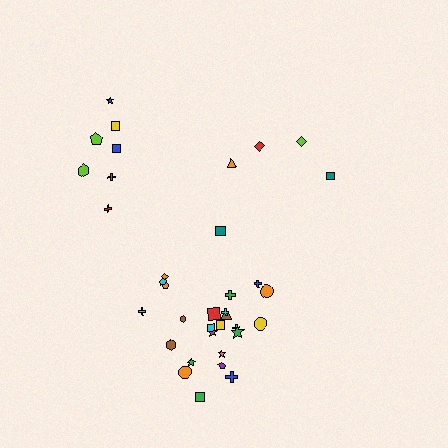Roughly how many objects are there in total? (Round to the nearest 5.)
Roughly 35 objects in total.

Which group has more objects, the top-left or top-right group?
The top-left group.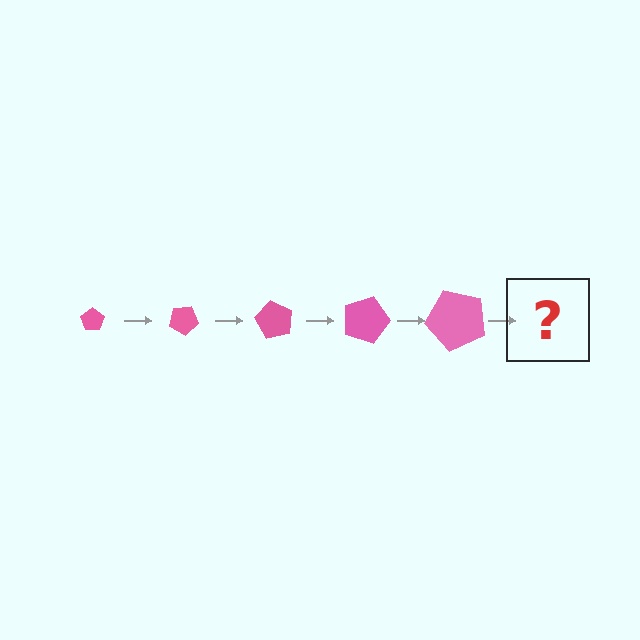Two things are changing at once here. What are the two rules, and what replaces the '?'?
The two rules are that the pentagon grows larger each step and it rotates 30 degrees each step. The '?' should be a pentagon, larger than the previous one and rotated 150 degrees from the start.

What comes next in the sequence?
The next element should be a pentagon, larger than the previous one and rotated 150 degrees from the start.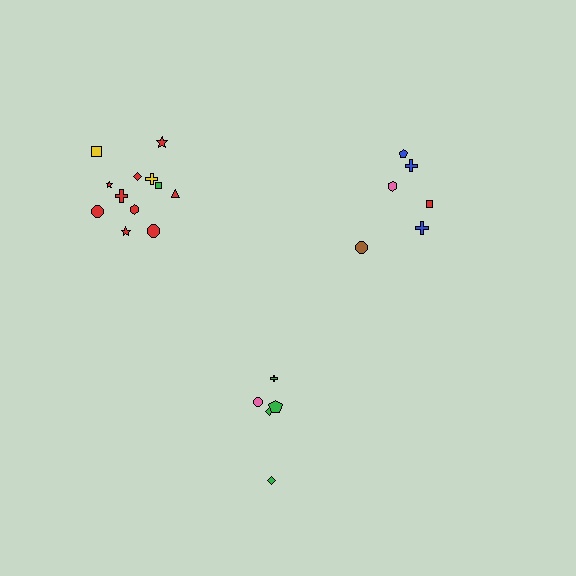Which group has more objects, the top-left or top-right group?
The top-left group.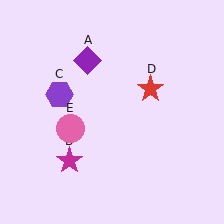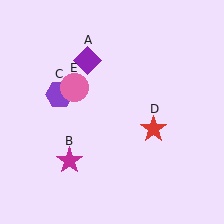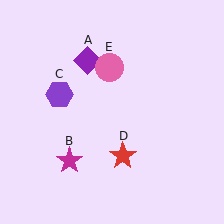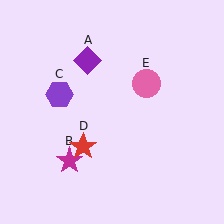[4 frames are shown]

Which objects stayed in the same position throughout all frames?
Purple diamond (object A) and magenta star (object B) and purple hexagon (object C) remained stationary.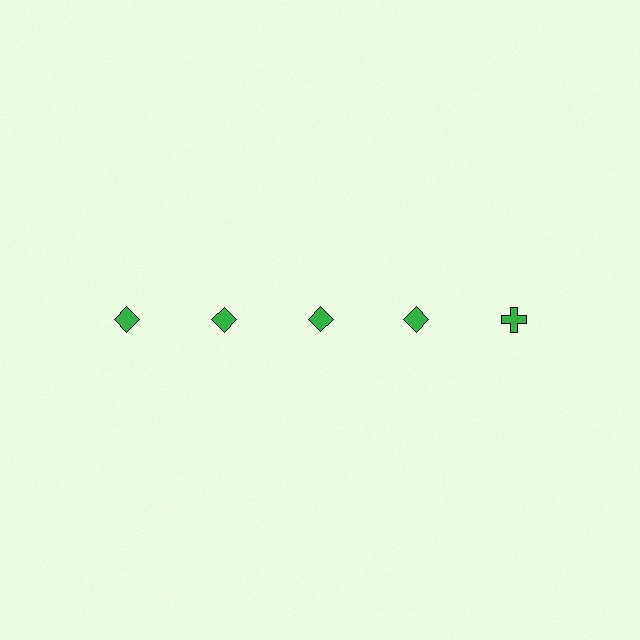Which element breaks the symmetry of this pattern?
The green cross in the top row, rightmost column breaks the symmetry. All other shapes are green diamonds.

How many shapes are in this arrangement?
There are 5 shapes arranged in a grid pattern.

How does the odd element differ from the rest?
It has a different shape: cross instead of diamond.